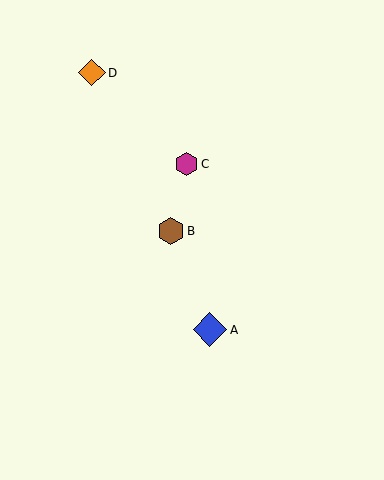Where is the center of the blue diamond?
The center of the blue diamond is at (210, 330).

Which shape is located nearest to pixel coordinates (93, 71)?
The orange diamond (labeled D) at (92, 73) is nearest to that location.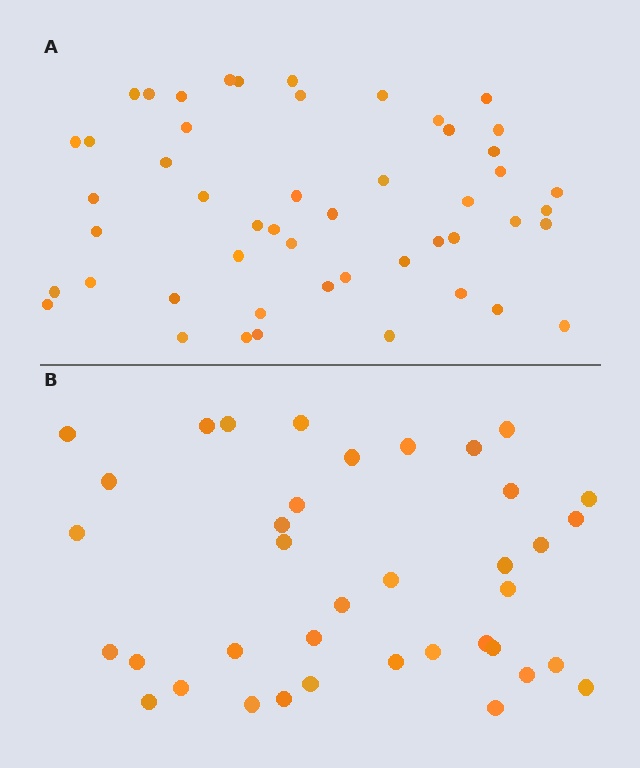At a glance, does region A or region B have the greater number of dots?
Region A (the top region) has more dots.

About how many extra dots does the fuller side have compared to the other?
Region A has roughly 12 or so more dots than region B.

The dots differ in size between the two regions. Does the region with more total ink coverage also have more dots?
No. Region B has more total ink coverage because its dots are larger, but region A actually contains more individual dots. Total area can be misleading — the number of items is what matters here.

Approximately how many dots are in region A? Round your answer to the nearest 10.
About 50 dots.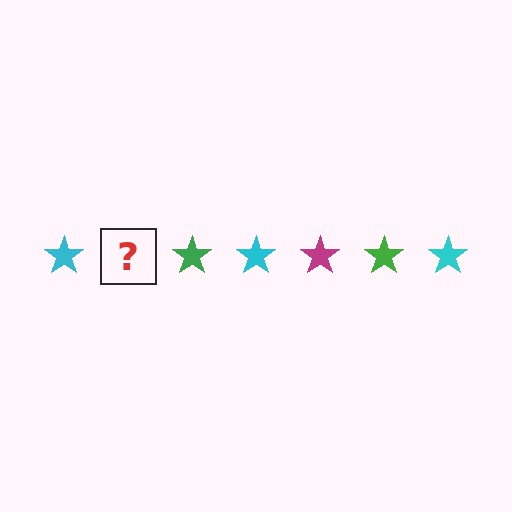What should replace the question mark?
The question mark should be replaced with a magenta star.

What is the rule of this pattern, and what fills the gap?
The rule is that the pattern cycles through cyan, magenta, green stars. The gap should be filled with a magenta star.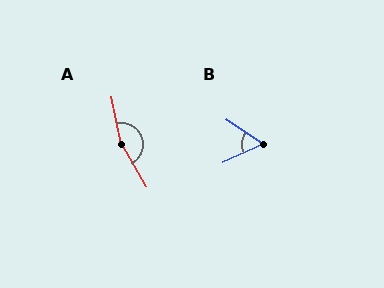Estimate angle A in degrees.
Approximately 162 degrees.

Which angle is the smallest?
B, at approximately 58 degrees.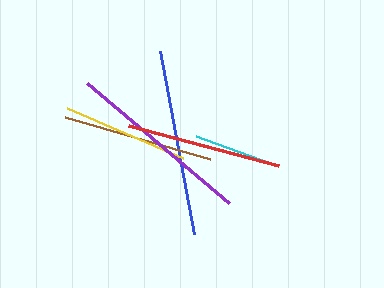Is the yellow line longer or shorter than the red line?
The red line is longer than the yellow line.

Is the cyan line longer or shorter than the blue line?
The blue line is longer than the cyan line.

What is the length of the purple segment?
The purple segment is approximately 185 pixels long.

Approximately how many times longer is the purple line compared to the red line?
The purple line is approximately 1.2 times the length of the red line.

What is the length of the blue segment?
The blue segment is approximately 186 pixels long.